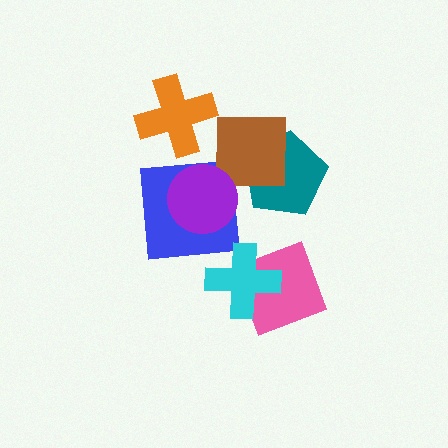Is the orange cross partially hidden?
No, no other shape covers it.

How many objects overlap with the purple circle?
2 objects overlap with the purple circle.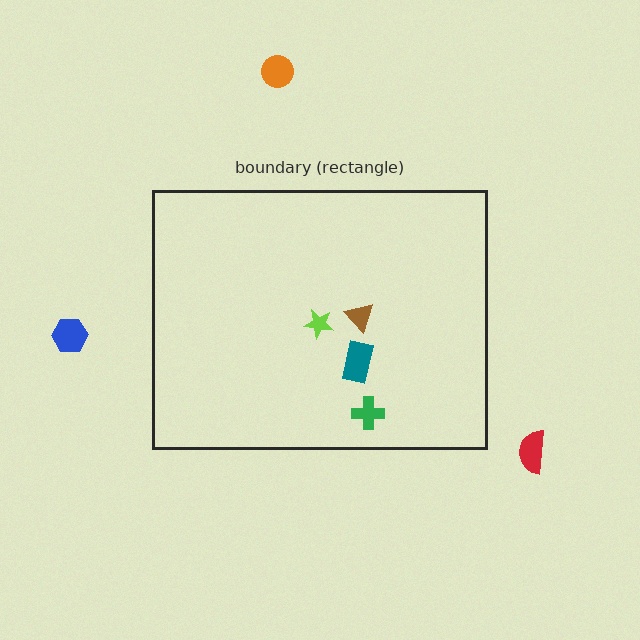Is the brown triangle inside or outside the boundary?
Inside.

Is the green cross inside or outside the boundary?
Inside.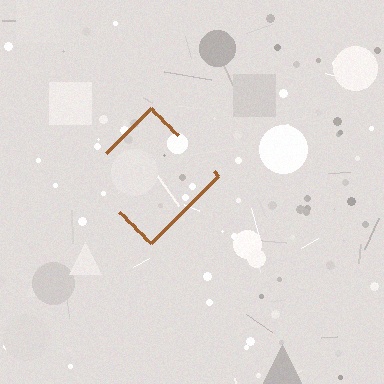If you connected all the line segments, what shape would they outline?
They would outline a diamond.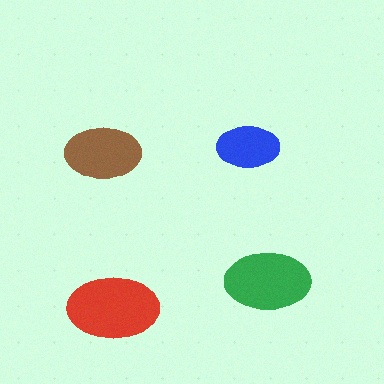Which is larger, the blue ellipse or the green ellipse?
The green one.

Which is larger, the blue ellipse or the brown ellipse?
The brown one.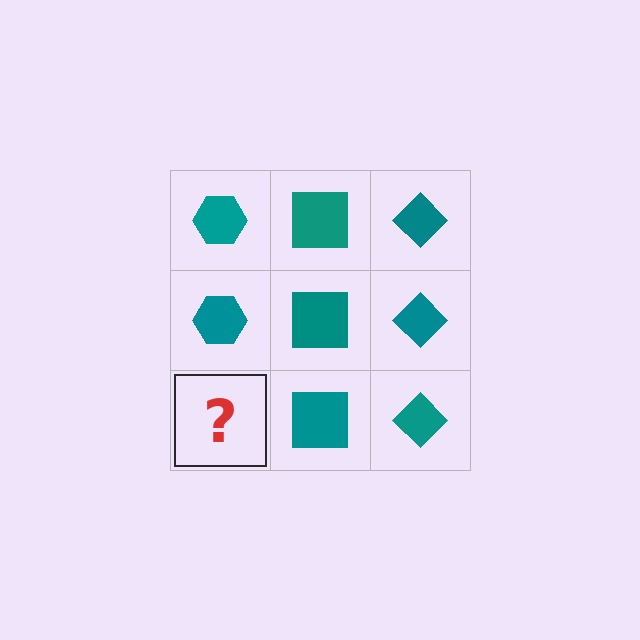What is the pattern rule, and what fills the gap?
The rule is that each column has a consistent shape. The gap should be filled with a teal hexagon.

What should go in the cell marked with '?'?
The missing cell should contain a teal hexagon.